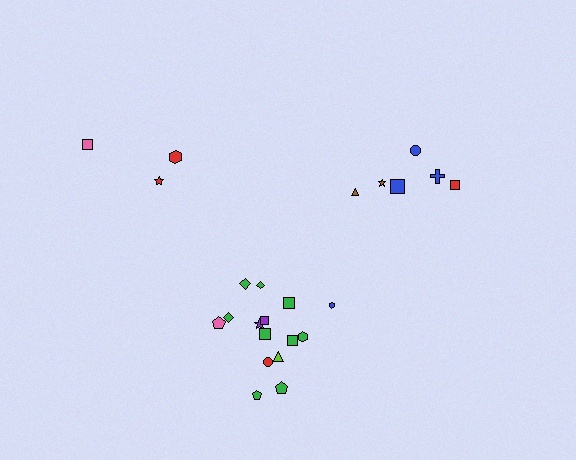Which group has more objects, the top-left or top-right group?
The top-right group.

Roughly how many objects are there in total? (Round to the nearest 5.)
Roughly 25 objects in total.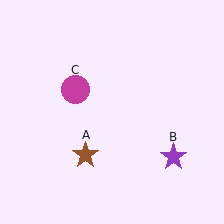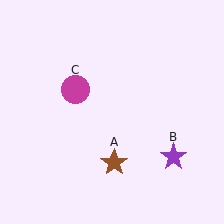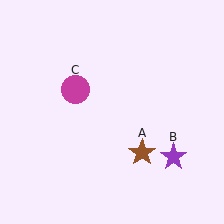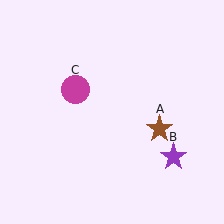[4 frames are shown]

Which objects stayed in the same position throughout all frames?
Purple star (object B) and magenta circle (object C) remained stationary.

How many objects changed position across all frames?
1 object changed position: brown star (object A).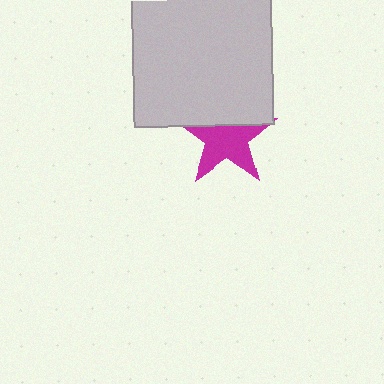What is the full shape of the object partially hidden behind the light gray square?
The partially hidden object is a magenta star.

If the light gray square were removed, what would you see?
You would see the complete magenta star.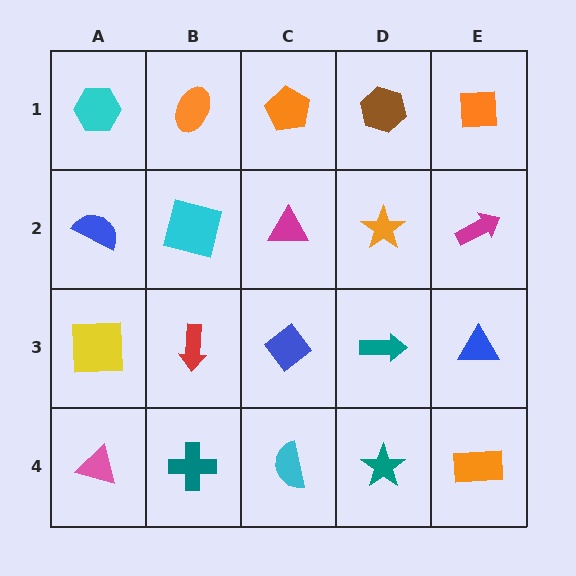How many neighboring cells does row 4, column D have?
3.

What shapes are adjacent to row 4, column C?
A blue diamond (row 3, column C), a teal cross (row 4, column B), a teal star (row 4, column D).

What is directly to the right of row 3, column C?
A teal arrow.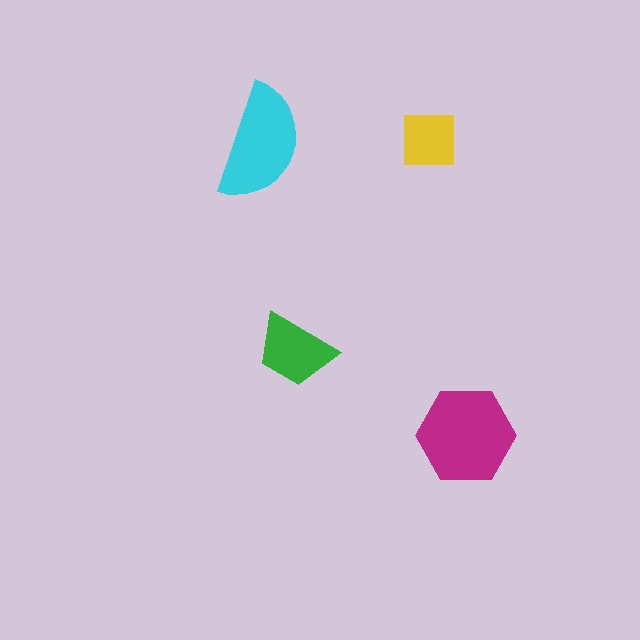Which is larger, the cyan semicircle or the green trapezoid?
The cyan semicircle.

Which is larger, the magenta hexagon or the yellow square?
The magenta hexagon.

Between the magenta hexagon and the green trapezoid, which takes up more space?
The magenta hexagon.